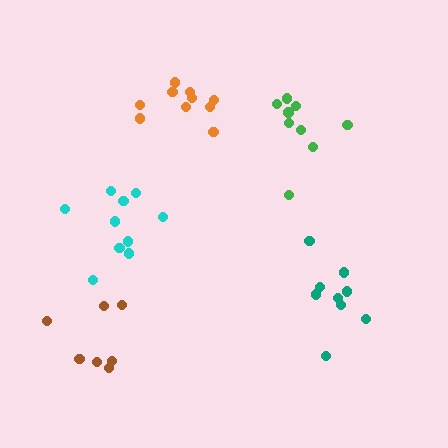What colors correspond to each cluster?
The clusters are colored: brown, teal, orange, cyan, green.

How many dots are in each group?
Group 1: 7 dots, Group 2: 9 dots, Group 3: 11 dots, Group 4: 10 dots, Group 5: 9 dots (46 total).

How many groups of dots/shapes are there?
There are 5 groups.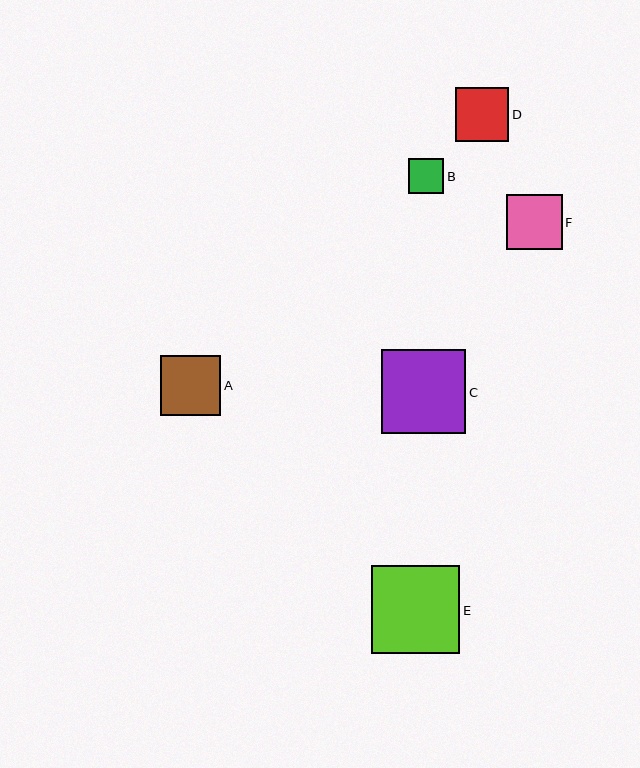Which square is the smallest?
Square B is the smallest with a size of approximately 35 pixels.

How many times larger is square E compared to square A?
Square E is approximately 1.5 times the size of square A.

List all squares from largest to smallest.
From largest to smallest: E, C, A, F, D, B.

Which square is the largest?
Square E is the largest with a size of approximately 88 pixels.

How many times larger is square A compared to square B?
Square A is approximately 1.7 times the size of square B.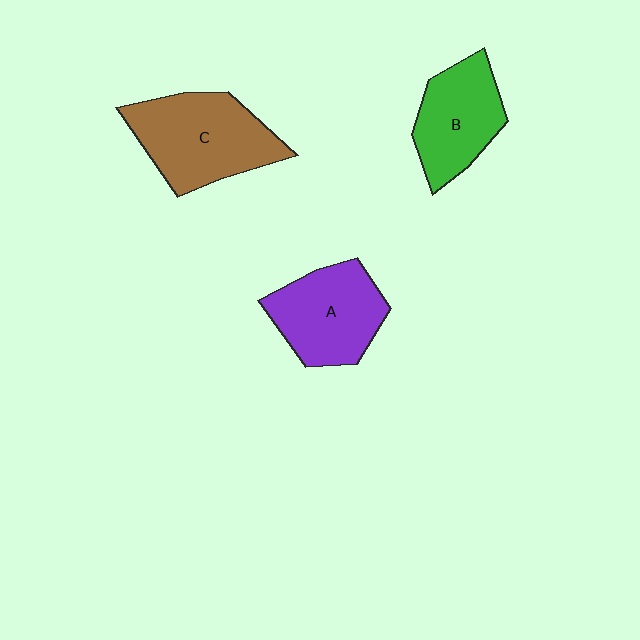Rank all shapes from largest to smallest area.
From largest to smallest: C (brown), A (purple), B (green).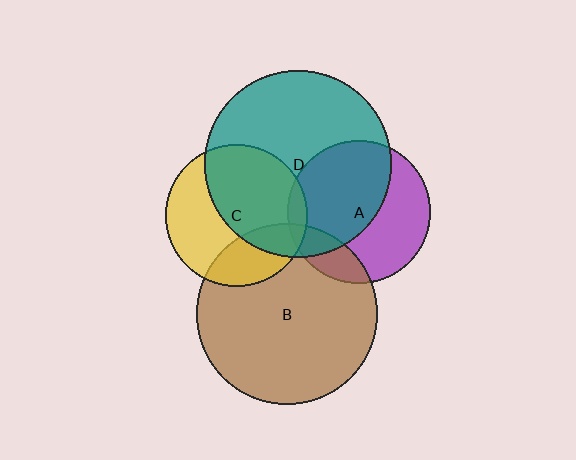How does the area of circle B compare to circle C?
Approximately 1.6 times.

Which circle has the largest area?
Circle D (teal).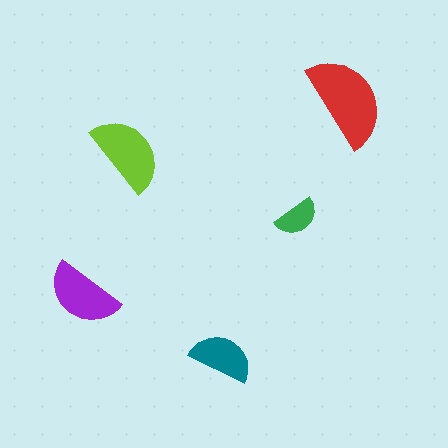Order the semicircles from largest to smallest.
the red one, the lime one, the purple one, the teal one, the green one.